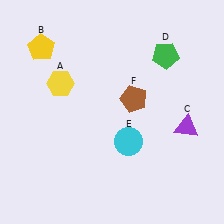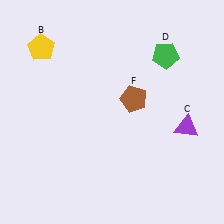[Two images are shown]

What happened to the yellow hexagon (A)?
The yellow hexagon (A) was removed in Image 2. It was in the top-left area of Image 1.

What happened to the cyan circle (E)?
The cyan circle (E) was removed in Image 2. It was in the bottom-right area of Image 1.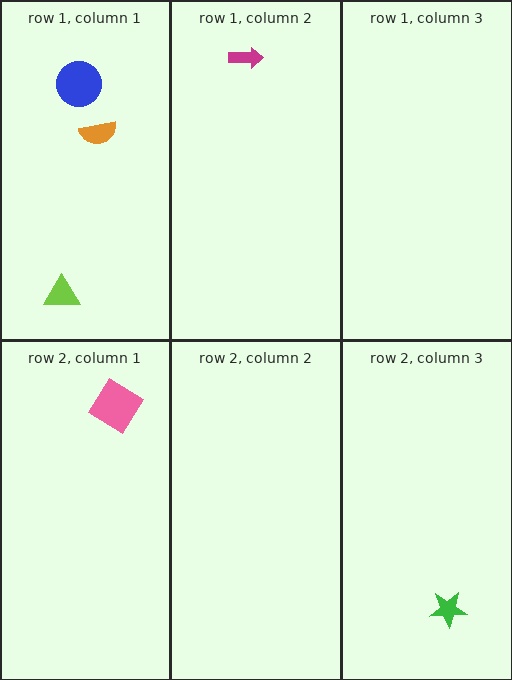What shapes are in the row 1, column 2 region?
The magenta arrow.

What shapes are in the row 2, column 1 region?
The pink diamond.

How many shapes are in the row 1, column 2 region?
1.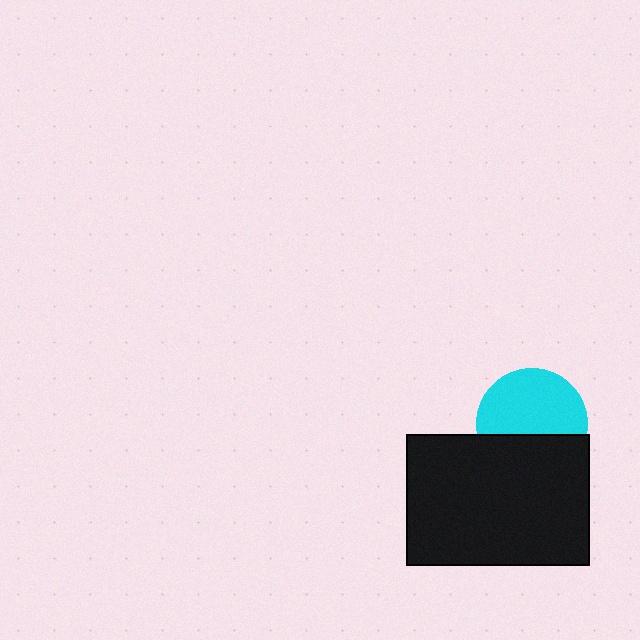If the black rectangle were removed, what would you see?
You would see the complete cyan circle.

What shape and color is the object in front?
The object in front is a black rectangle.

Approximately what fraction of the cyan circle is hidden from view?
Roughly 39% of the cyan circle is hidden behind the black rectangle.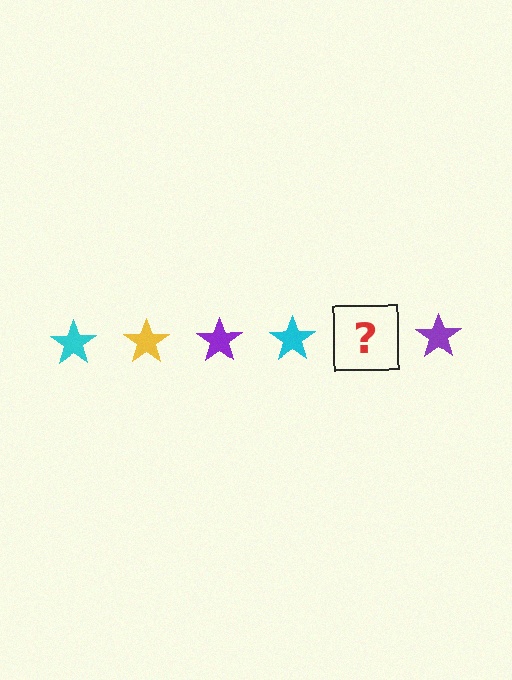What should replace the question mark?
The question mark should be replaced with a yellow star.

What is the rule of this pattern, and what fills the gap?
The rule is that the pattern cycles through cyan, yellow, purple stars. The gap should be filled with a yellow star.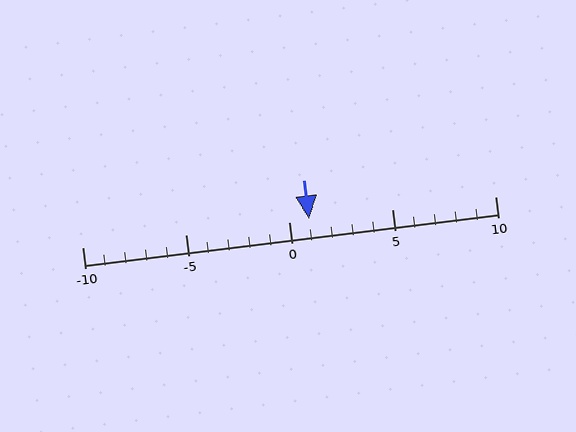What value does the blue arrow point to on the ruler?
The blue arrow points to approximately 1.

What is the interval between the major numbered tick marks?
The major tick marks are spaced 5 units apart.